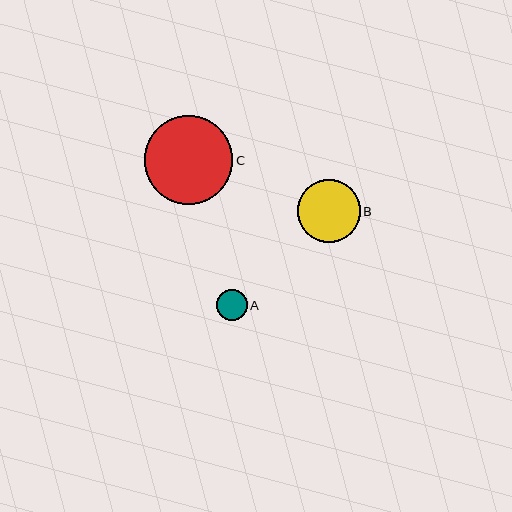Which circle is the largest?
Circle C is the largest with a size of approximately 89 pixels.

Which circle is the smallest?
Circle A is the smallest with a size of approximately 31 pixels.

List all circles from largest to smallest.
From largest to smallest: C, B, A.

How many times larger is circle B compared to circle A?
Circle B is approximately 2.0 times the size of circle A.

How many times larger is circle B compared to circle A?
Circle B is approximately 2.0 times the size of circle A.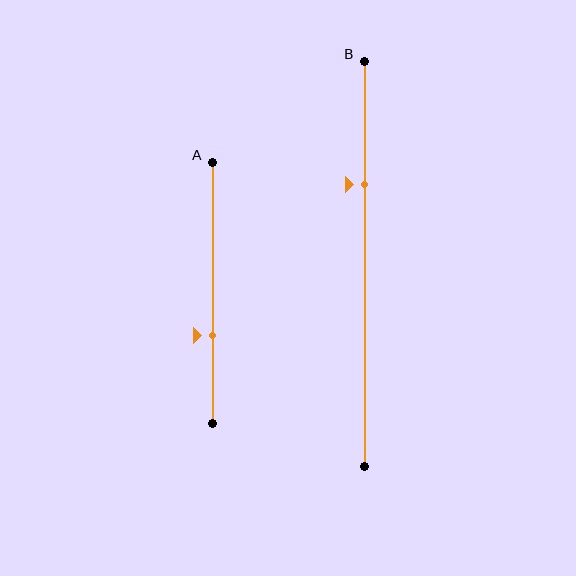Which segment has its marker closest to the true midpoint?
Segment A has its marker closest to the true midpoint.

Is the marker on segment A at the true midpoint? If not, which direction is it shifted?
No, the marker on segment A is shifted downward by about 16% of the segment length.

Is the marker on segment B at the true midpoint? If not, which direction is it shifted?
No, the marker on segment B is shifted upward by about 20% of the segment length.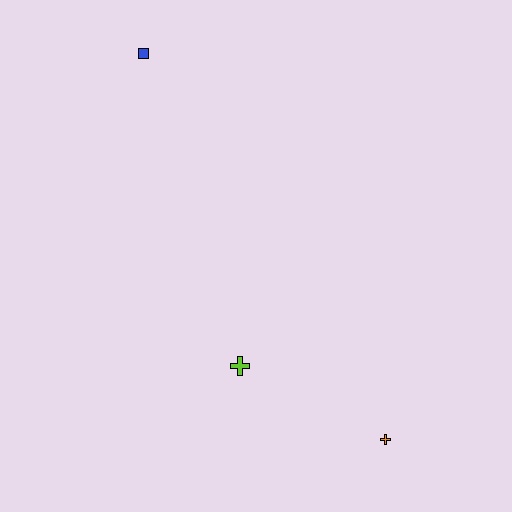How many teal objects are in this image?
There are no teal objects.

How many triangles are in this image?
There are no triangles.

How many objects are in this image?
There are 3 objects.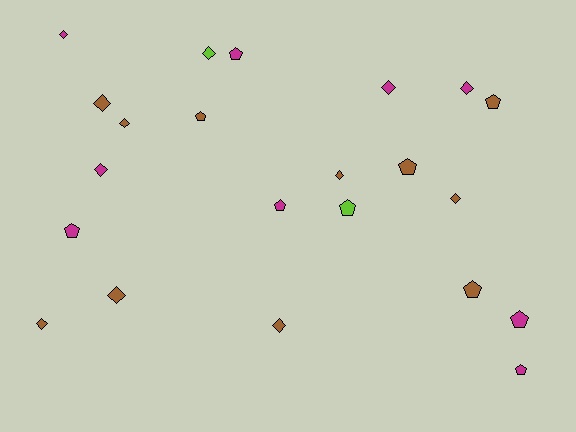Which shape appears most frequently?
Diamond, with 12 objects.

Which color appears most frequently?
Brown, with 11 objects.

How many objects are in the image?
There are 22 objects.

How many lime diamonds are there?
There is 1 lime diamond.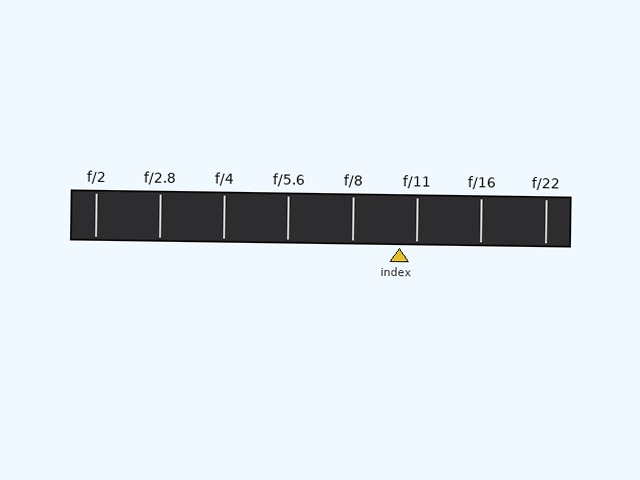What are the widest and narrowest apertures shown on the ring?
The widest aperture shown is f/2 and the narrowest is f/22.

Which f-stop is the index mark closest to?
The index mark is closest to f/11.